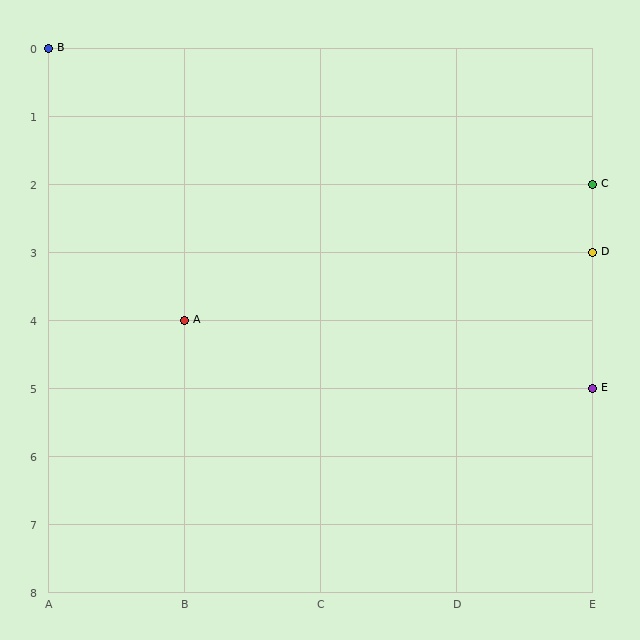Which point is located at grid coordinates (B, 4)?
Point A is at (B, 4).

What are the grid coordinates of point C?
Point C is at grid coordinates (E, 2).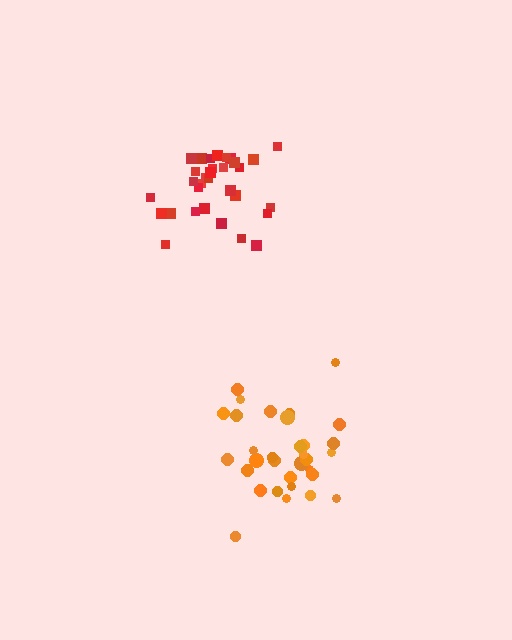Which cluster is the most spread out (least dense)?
Orange.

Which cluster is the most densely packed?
Red.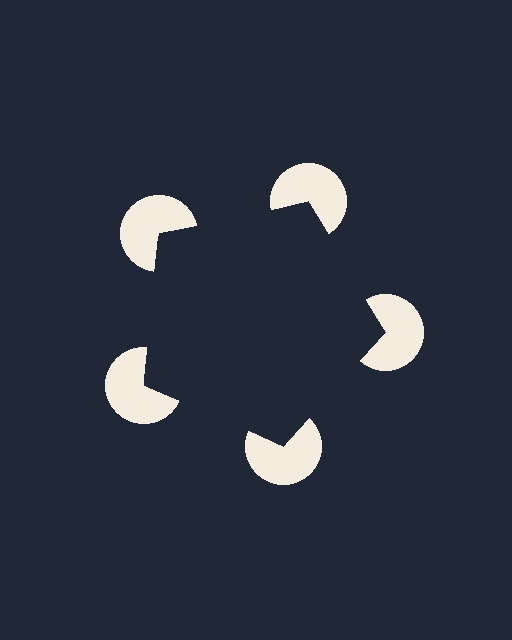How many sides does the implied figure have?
5 sides.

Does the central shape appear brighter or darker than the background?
It typically appears slightly darker than the background, even though no actual brightness change is drawn.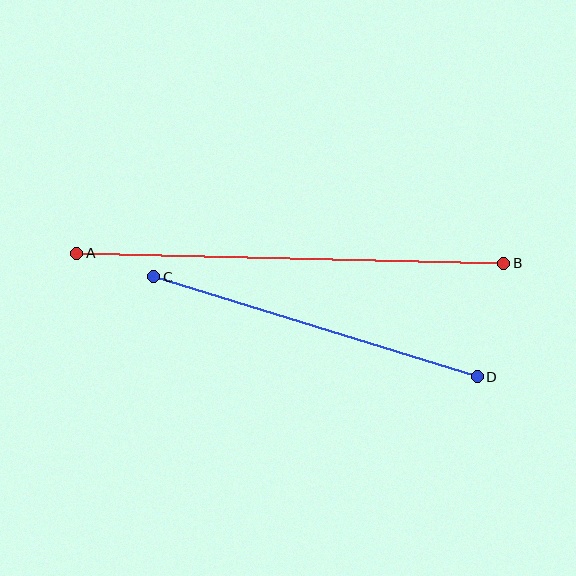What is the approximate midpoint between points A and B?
The midpoint is at approximately (290, 258) pixels.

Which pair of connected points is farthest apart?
Points A and B are farthest apart.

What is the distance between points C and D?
The distance is approximately 338 pixels.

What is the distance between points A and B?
The distance is approximately 427 pixels.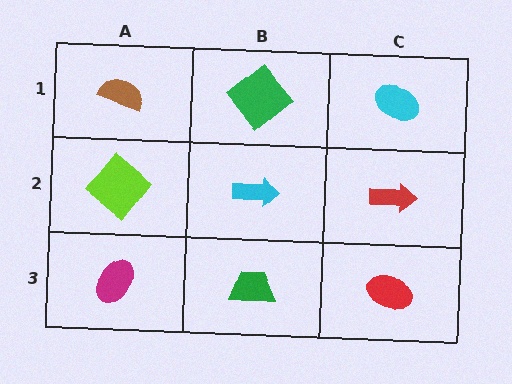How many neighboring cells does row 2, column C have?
3.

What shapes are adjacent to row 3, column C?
A red arrow (row 2, column C), a green trapezoid (row 3, column B).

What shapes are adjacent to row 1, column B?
A cyan arrow (row 2, column B), a brown semicircle (row 1, column A), a cyan ellipse (row 1, column C).